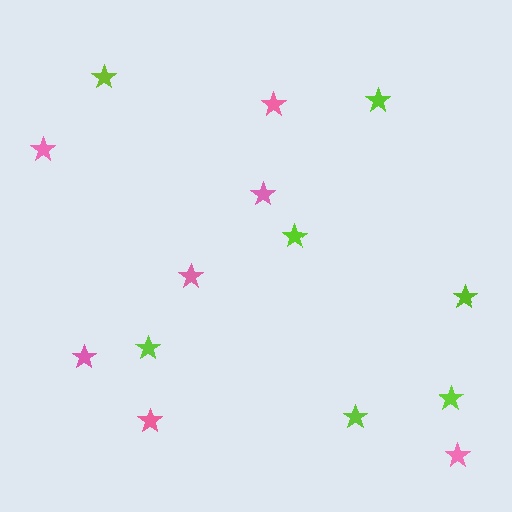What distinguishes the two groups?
There are 2 groups: one group of lime stars (7) and one group of pink stars (7).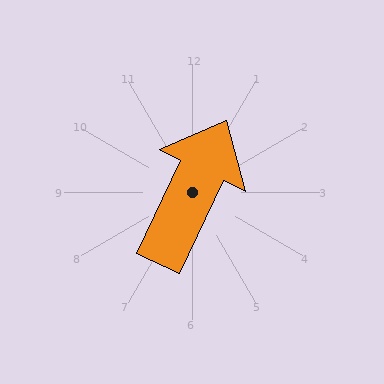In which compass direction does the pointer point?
Northeast.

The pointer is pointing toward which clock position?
Roughly 1 o'clock.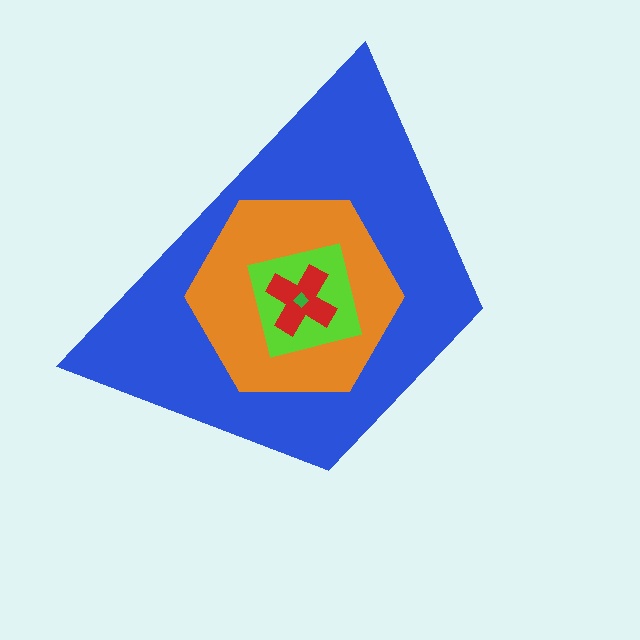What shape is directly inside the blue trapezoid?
The orange hexagon.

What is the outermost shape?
The blue trapezoid.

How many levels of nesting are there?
5.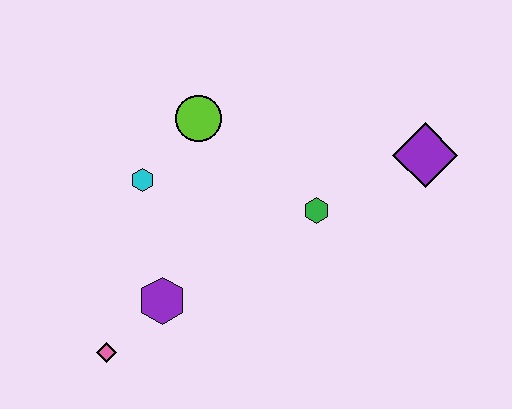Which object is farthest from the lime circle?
The pink diamond is farthest from the lime circle.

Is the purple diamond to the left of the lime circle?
No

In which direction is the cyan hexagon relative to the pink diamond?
The cyan hexagon is above the pink diamond.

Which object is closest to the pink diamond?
The purple hexagon is closest to the pink diamond.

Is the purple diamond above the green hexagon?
Yes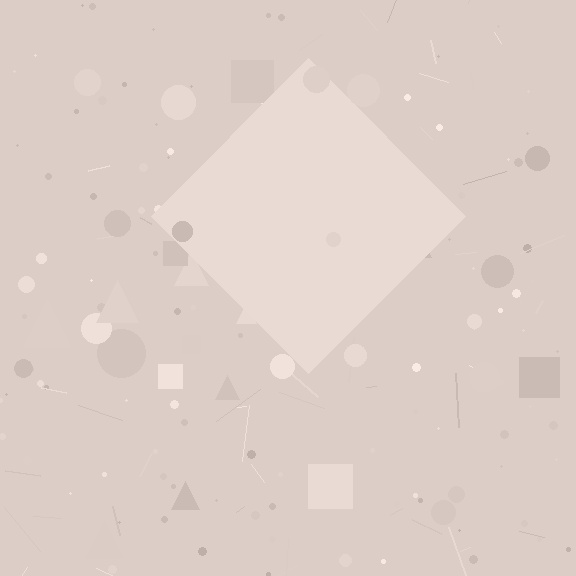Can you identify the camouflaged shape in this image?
The camouflaged shape is a diamond.